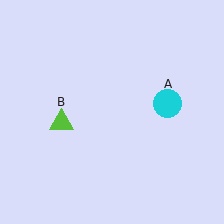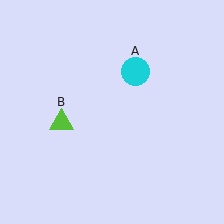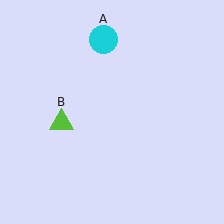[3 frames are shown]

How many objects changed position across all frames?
1 object changed position: cyan circle (object A).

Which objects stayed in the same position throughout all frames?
Lime triangle (object B) remained stationary.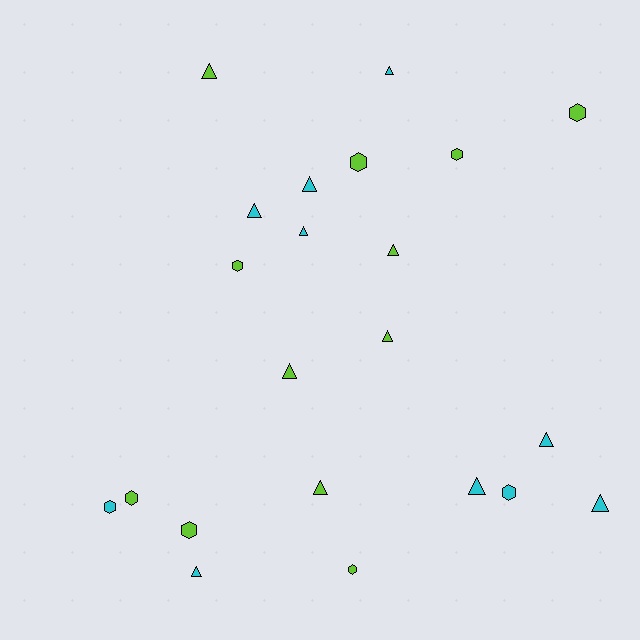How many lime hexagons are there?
There are 7 lime hexagons.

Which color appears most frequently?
Lime, with 12 objects.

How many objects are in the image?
There are 22 objects.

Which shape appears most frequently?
Triangle, with 13 objects.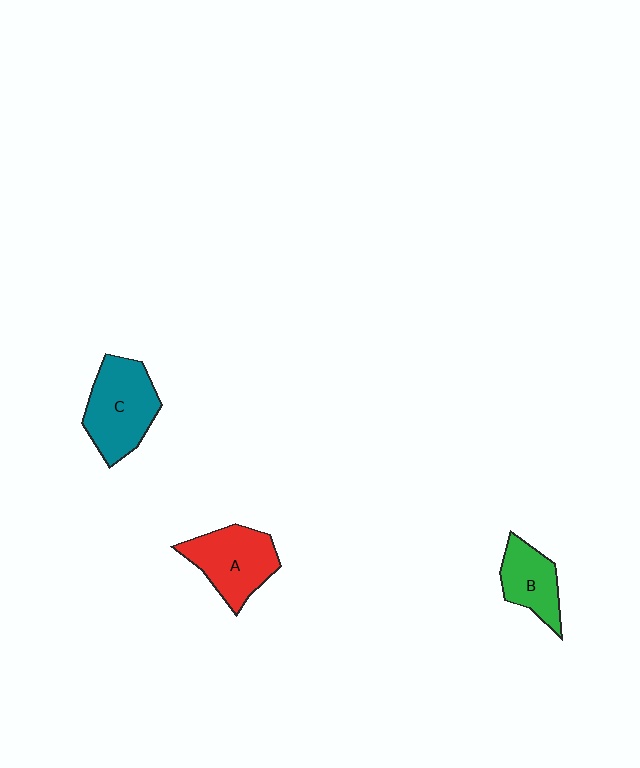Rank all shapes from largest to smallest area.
From largest to smallest: C (teal), A (red), B (green).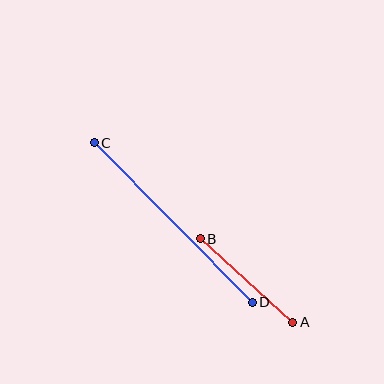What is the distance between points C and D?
The distance is approximately 225 pixels.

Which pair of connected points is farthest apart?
Points C and D are farthest apart.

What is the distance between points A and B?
The distance is approximately 124 pixels.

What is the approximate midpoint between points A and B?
The midpoint is at approximately (246, 281) pixels.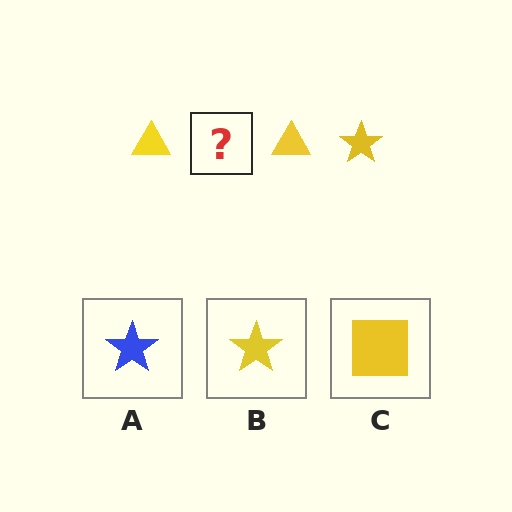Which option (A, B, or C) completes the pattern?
B.